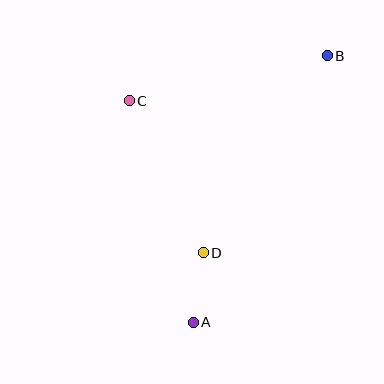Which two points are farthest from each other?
Points A and B are farthest from each other.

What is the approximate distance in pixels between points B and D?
The distance between B and D is approximately 233 pixels.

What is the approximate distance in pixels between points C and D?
The distance between C and D is approximately 169 pixels.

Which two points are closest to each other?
Points A and D are closest to each other.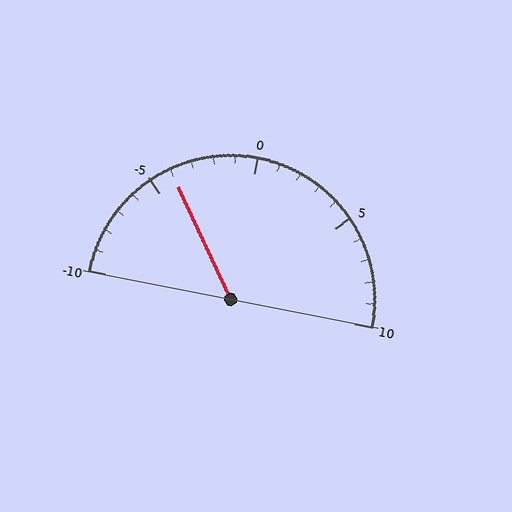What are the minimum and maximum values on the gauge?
The gauge ranges from -10 to 10.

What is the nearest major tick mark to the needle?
The nearest major tick mark is -5.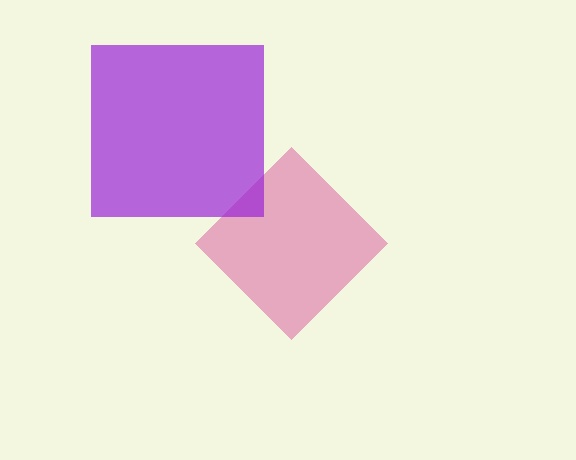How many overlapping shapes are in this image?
There are 2 overlapping shapes in the image.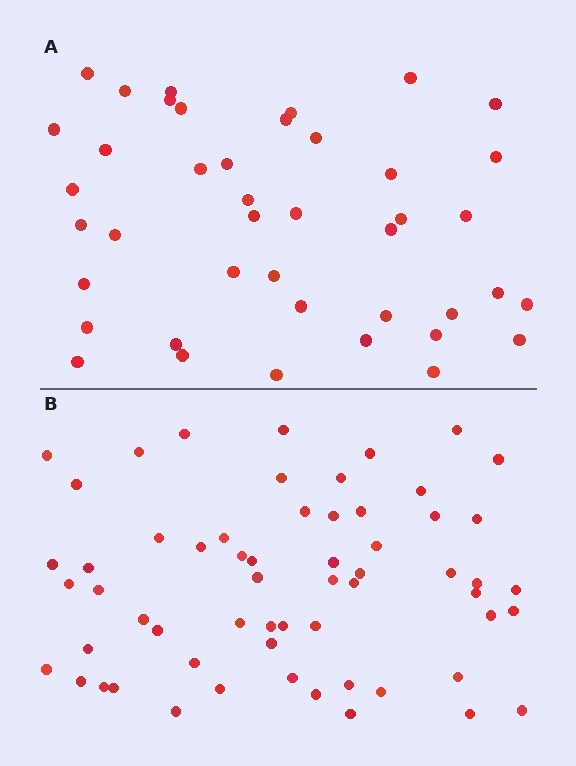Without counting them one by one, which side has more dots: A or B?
Region B (the bottom region) has more dots.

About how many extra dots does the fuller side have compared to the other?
Region B has approximately 20 more dots than region A.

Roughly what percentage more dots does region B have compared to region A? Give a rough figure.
About 45% more.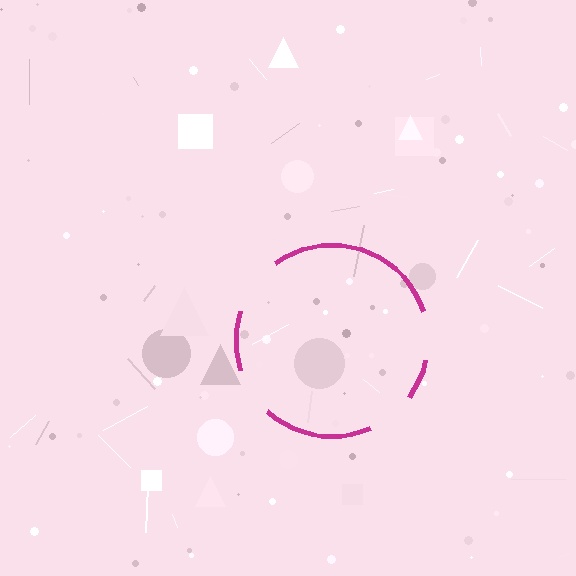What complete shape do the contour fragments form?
The contour fragments form a circle.